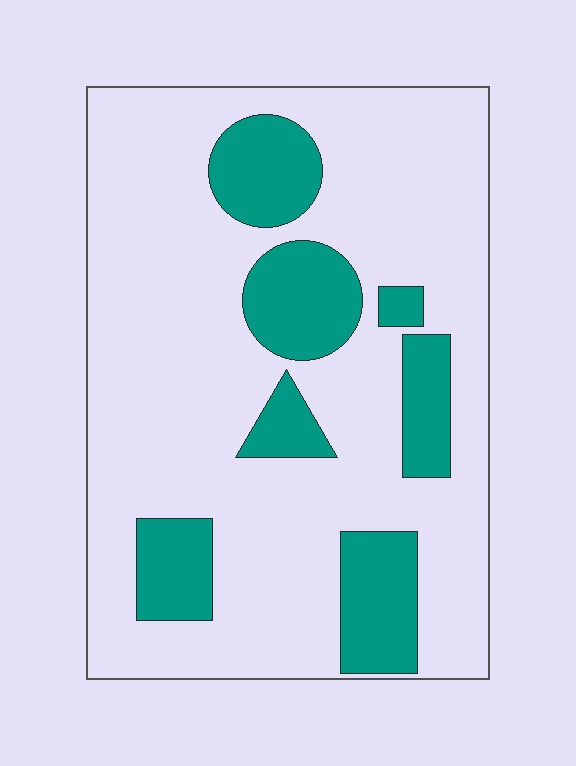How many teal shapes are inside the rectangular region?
7.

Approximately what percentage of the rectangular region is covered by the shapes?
Approximately 25%.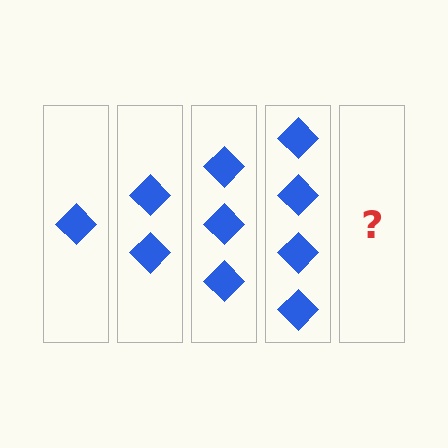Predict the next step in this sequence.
The next step is 5 diamonds.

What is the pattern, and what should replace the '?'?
The pattern is that each step adds one more diamond. The '?' should be 5 diamonds.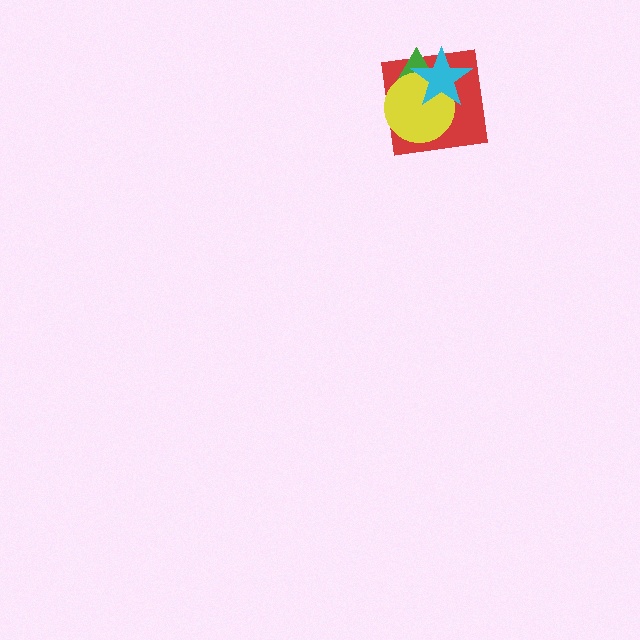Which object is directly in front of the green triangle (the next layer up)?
The yellow circle is directly in front of the green triangle.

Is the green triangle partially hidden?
Yes, it is partially covered by another shape.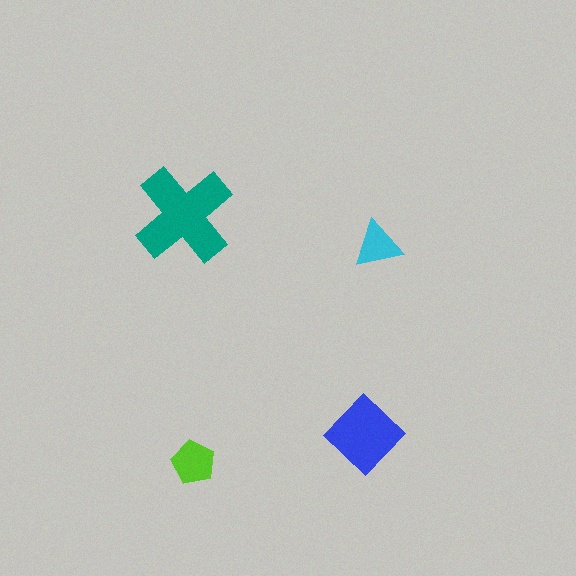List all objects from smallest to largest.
The cyan triangle, the lime pentagon, the blue diamond, the teal cross.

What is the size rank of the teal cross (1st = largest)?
1st.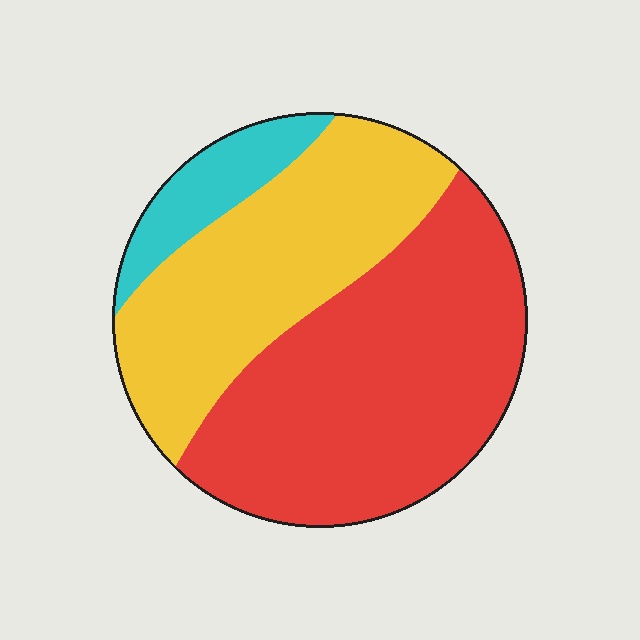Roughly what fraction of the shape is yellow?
Yellow covers roughly 35% of the shape.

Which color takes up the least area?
Cyan, at roughly 10%.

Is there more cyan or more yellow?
Yellow.